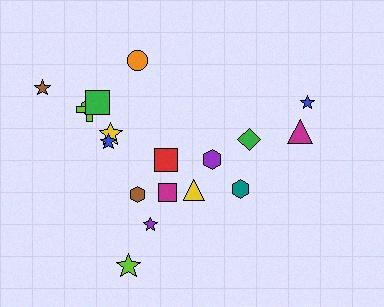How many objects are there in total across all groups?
There are 18 objects.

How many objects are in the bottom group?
There are 7 objects.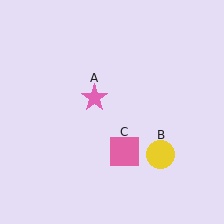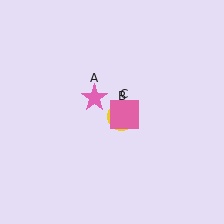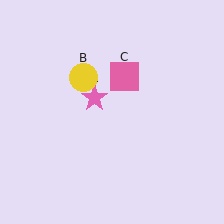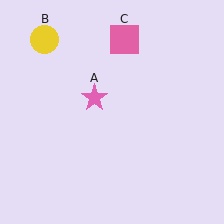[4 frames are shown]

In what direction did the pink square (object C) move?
The pink square (object C) moved up.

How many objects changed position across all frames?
2 objects changed position: yellow circle (object B), pink square (object C).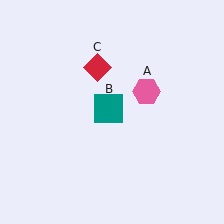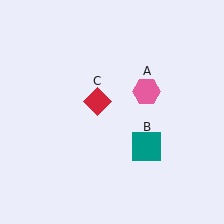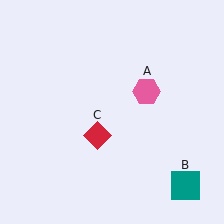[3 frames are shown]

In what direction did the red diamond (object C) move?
The red diamond (object C) moved down.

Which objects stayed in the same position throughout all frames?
Pink hexagon (object A) remained stationary.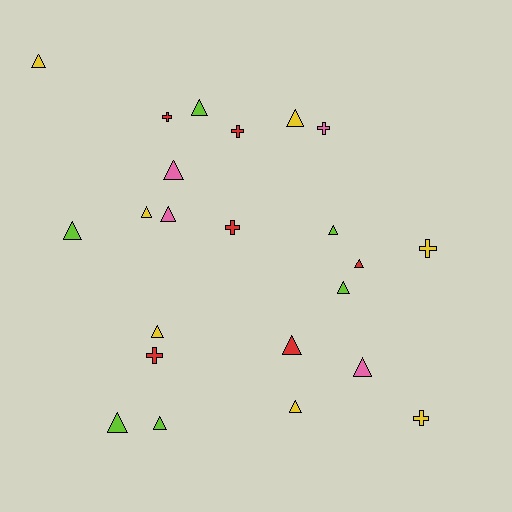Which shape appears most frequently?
Triangle, with 16 objects.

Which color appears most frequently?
Yellow, with 7 objects.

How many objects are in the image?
There are 23 objects.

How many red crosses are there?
There are 4 red crosses.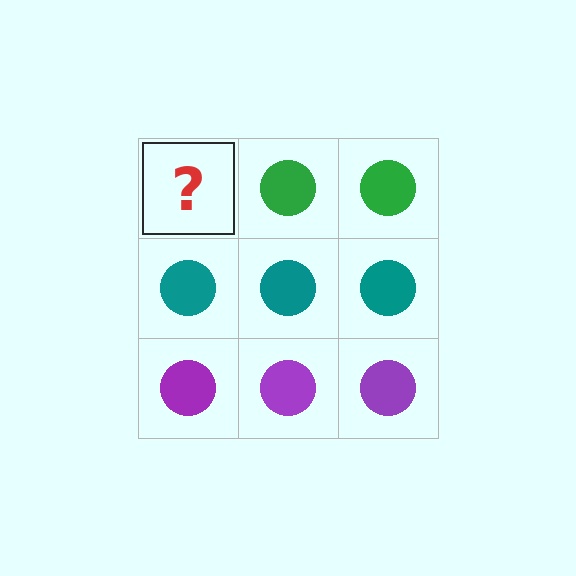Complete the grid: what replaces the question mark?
The question mark should be replaced with a green circle.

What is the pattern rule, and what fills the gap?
The rule is that each row has a consistent color. The gap should be filled with a green circle.